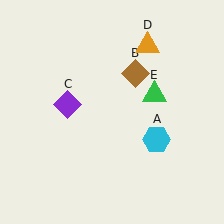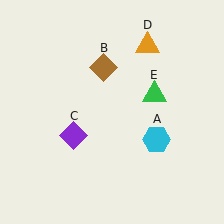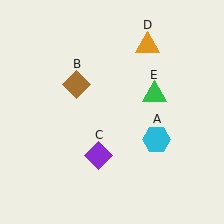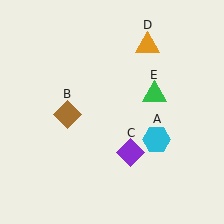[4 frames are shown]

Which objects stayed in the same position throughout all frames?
Cyan hexagon (object A) and orange triangle (object D) and green triangle (object E) remained stationary.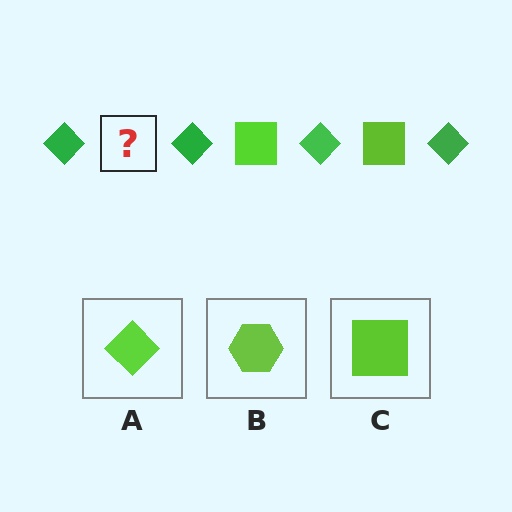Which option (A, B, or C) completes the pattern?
C.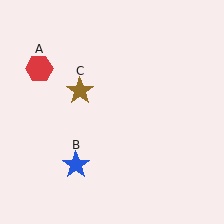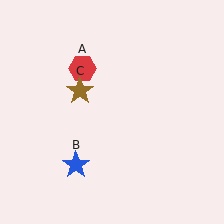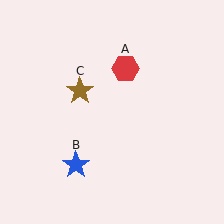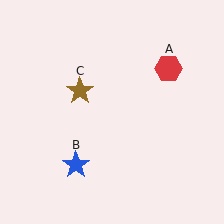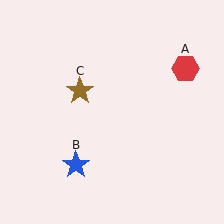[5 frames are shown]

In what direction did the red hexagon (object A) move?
The red hexagon (object A) moved right.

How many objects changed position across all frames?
1 object changed position: red hexagon (object A).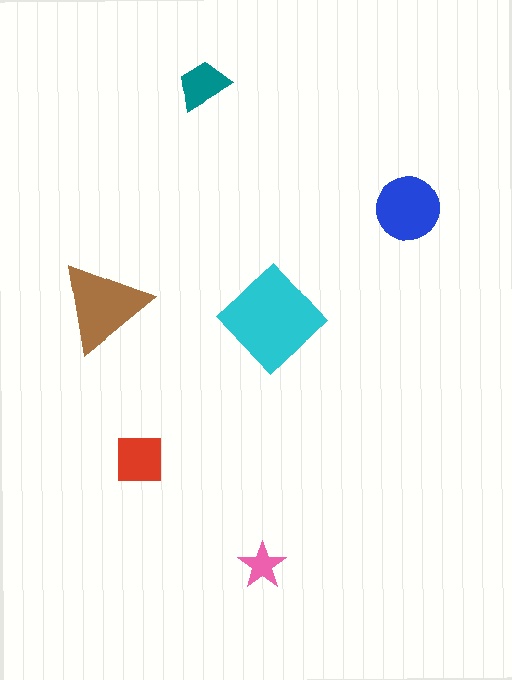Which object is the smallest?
The pink star.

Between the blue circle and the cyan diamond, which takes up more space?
The cyan diamond.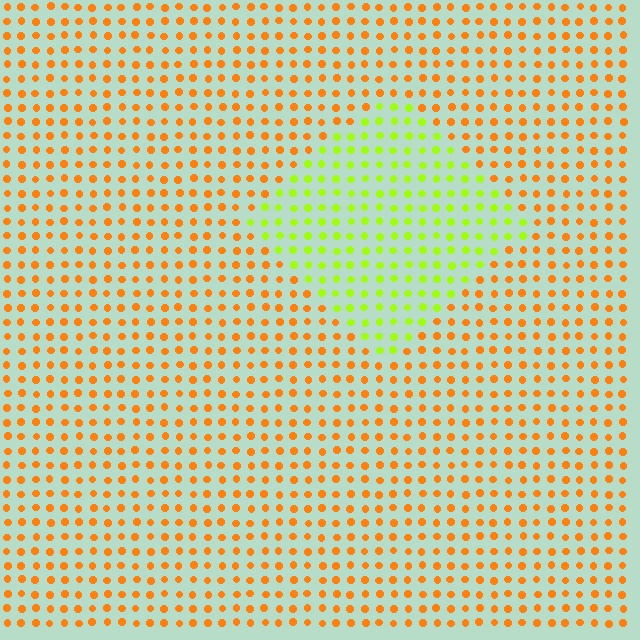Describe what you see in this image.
The image is filled with small orange elements in a uniform arrangement. A diamond-shaped region is visible where the elements are tinted to a slightly different hue, forming a subtle color boundary.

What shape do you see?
I see a diamond.